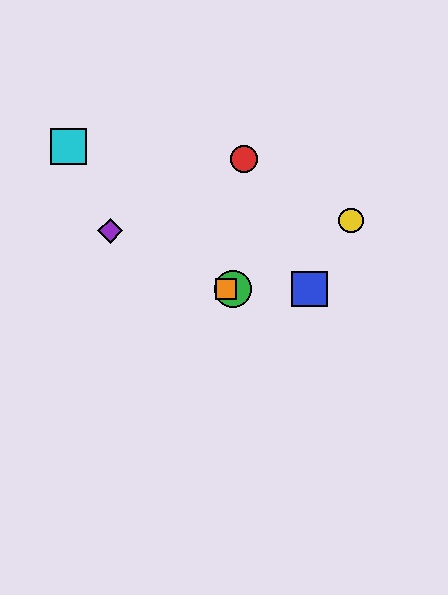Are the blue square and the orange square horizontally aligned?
Yes, both are at y≈289.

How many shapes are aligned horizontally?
3 shapes (the blue square, the green circle, the orange square) are aligned horizontally.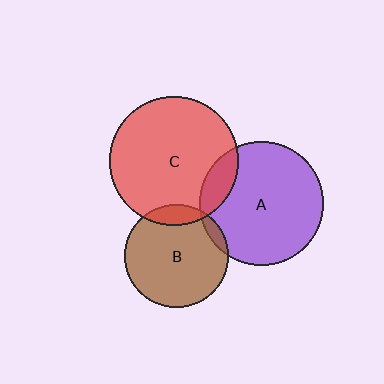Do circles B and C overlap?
Yes.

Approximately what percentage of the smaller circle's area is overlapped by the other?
Approximately 10%.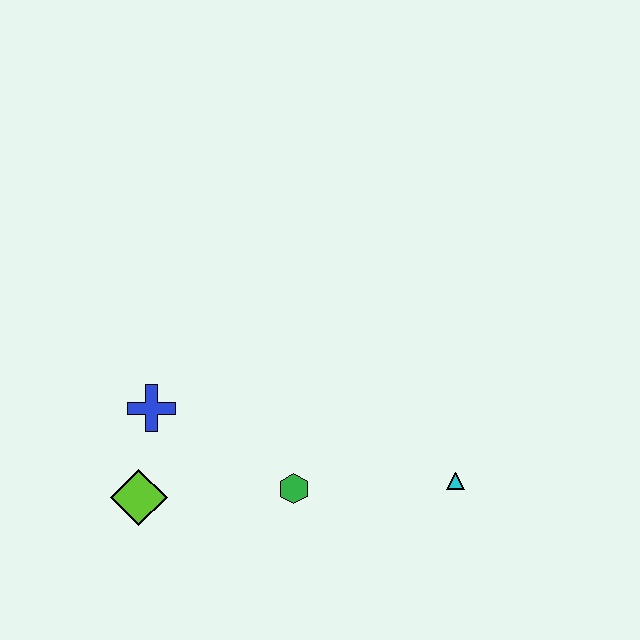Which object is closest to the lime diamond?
The blue cross is closest to the lime diamond.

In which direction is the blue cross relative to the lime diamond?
The blue cross is above the lime diamond.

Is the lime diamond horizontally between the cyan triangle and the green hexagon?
No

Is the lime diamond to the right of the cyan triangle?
No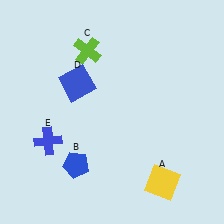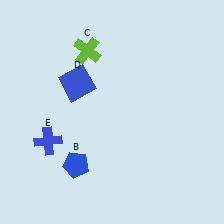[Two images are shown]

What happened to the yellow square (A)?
The yellow square (A) was removed in Image 2. It was in the bottom-right area of Image 1.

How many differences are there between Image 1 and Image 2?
There is 1 difference between the two images.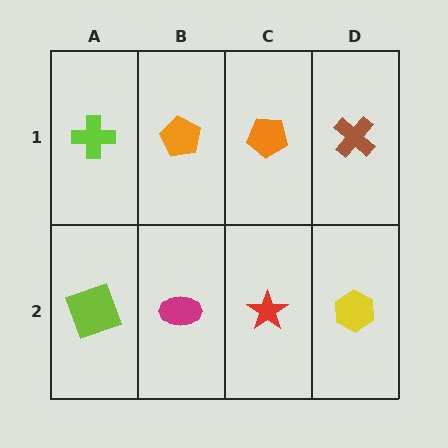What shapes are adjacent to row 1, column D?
A yellow hexagon (row 2, column D), an orange pentagon (row 1, column C).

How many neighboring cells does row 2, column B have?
3.